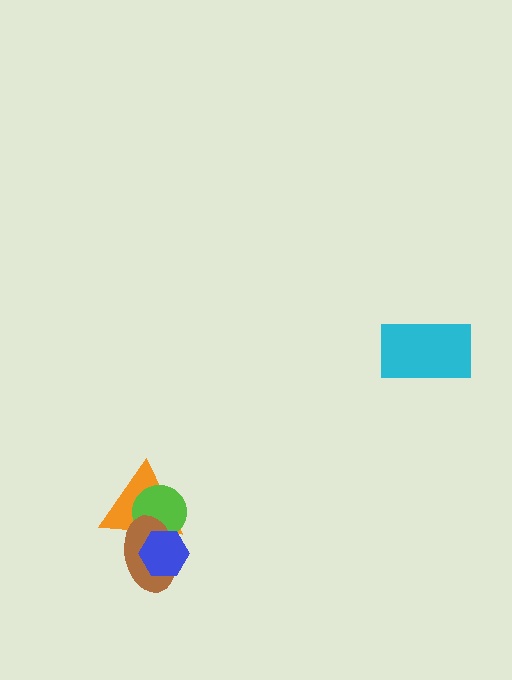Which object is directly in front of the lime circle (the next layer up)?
The brown ellipse is directly in front of the lime circle.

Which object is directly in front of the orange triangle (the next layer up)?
The lime circle is directly in front of the orange triangle.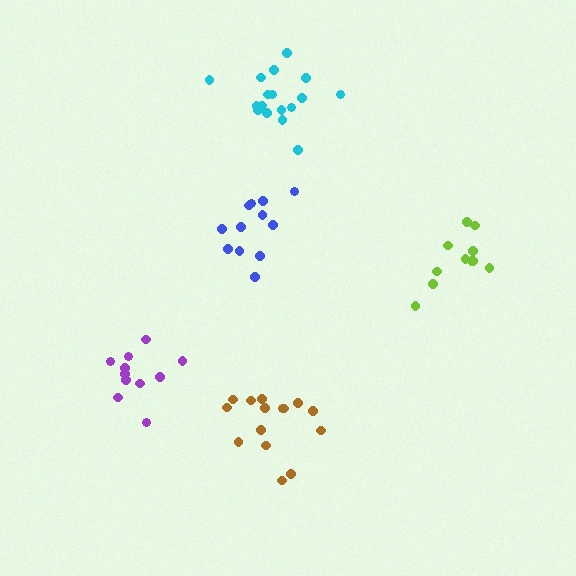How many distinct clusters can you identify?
There are 5 distinct clusters.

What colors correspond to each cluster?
The clusters are colored: cyan, lime, purple, blue, brown.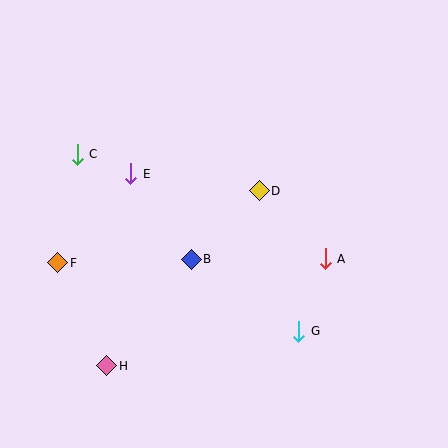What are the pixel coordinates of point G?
Point G is at (299, 331).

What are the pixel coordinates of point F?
Point F is at (58, 263).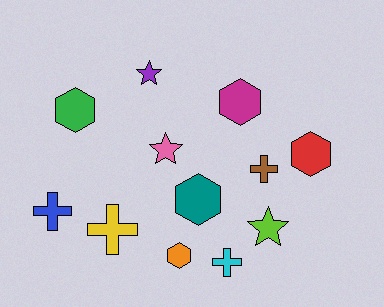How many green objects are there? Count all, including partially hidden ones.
There is 1 green object.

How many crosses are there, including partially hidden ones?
There are 4 crosses.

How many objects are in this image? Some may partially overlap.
There are 12 objects.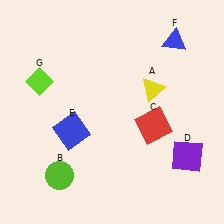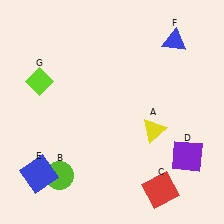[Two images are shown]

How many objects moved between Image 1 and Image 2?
3 objects moved between the two images.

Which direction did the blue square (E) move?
The blue square (E) moved down.